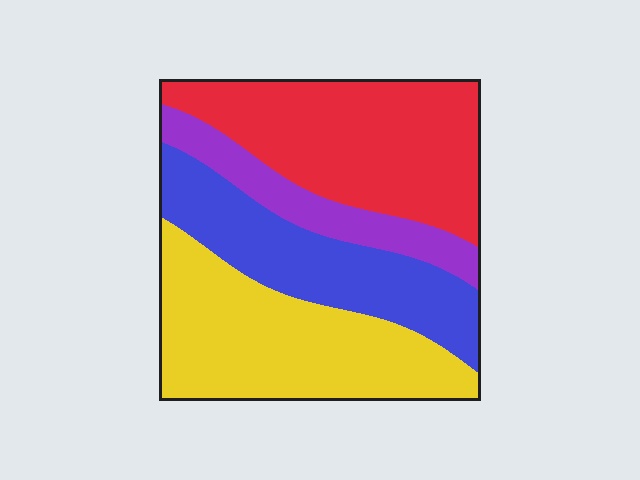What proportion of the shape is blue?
Blue takes up about one quarter (1/4) of the shape.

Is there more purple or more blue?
Blue.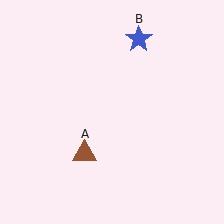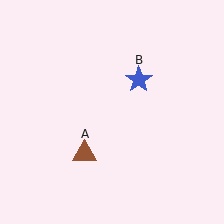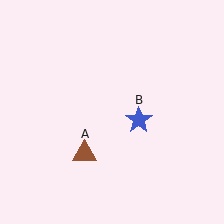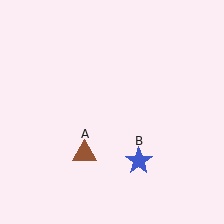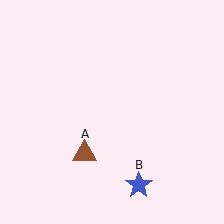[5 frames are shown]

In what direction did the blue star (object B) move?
The blue star (object B) moved down.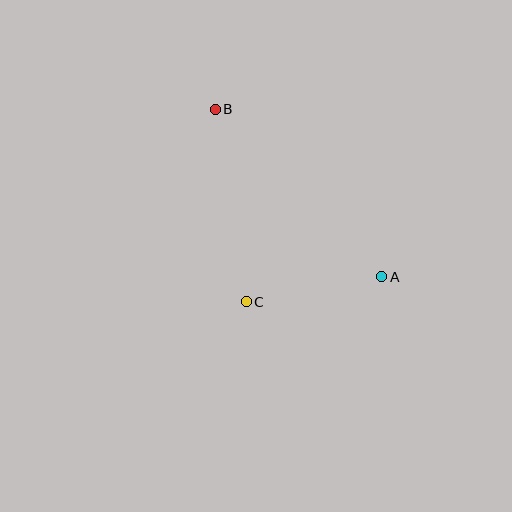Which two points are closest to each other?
Points A and C are closest to each other.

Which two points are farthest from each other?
Points A and B are farthest from each other.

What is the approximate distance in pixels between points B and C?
The distance between B and C is approximately 195 pixels.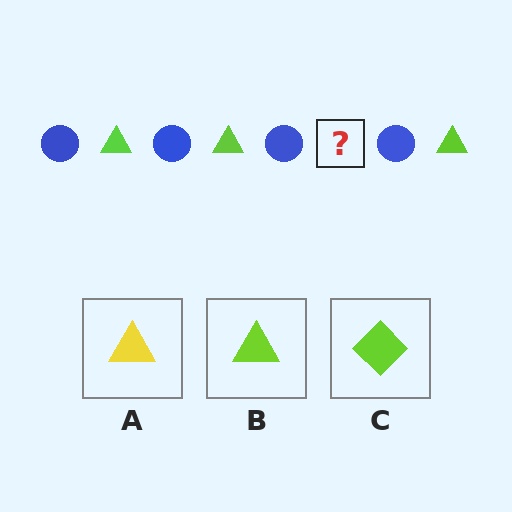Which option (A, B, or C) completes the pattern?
B.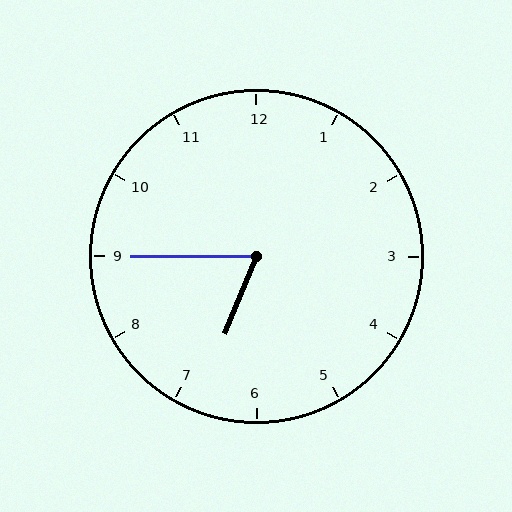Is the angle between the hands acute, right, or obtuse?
It is acute.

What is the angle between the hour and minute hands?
Approximately 68 degrees.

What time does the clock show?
6:45.